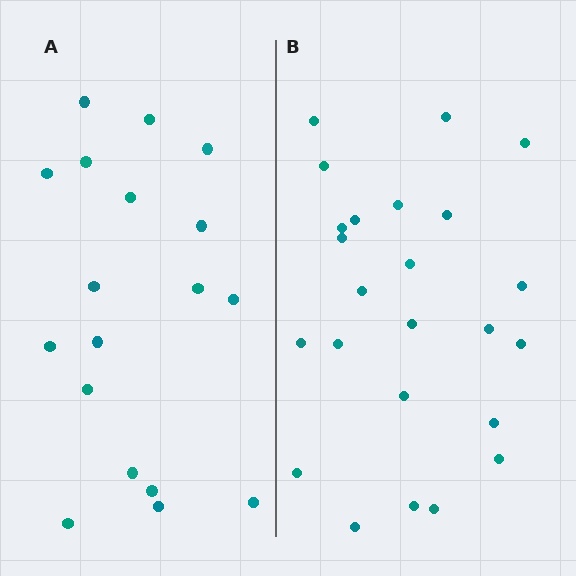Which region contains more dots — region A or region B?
Region B (the right region) has more dots.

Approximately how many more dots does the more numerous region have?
Region B has about 6 more dots than region A.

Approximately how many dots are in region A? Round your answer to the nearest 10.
About 20 dots. (The exact count is 18, which rounds to 20.)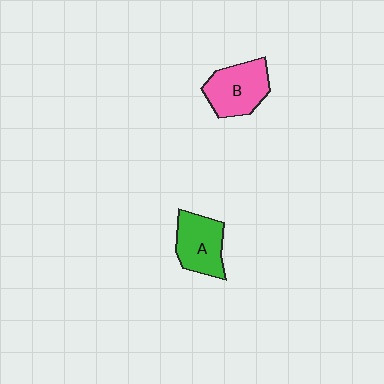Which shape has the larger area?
Shape B (pink).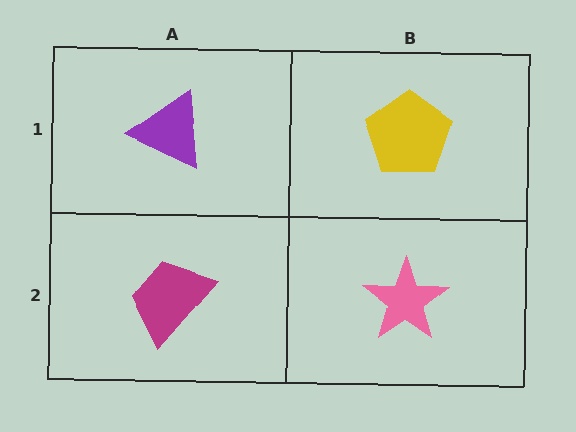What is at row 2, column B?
A pink star.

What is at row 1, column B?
A yellow pentagon.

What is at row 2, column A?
A magenta trapezoid.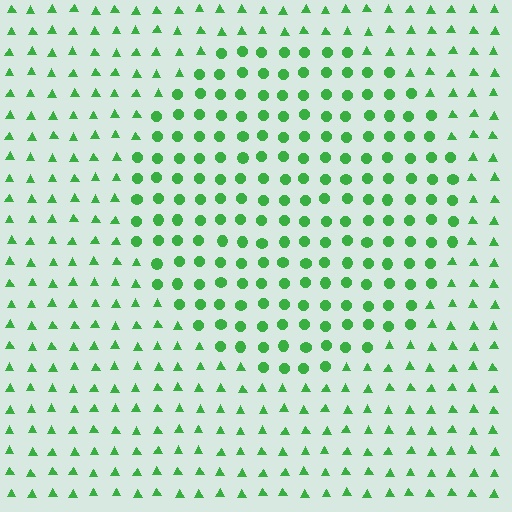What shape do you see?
I see a circle.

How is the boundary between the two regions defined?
The boundary is defined by a change in element shape: circles inside vs. triangles outside. All elements share the same color and spacing.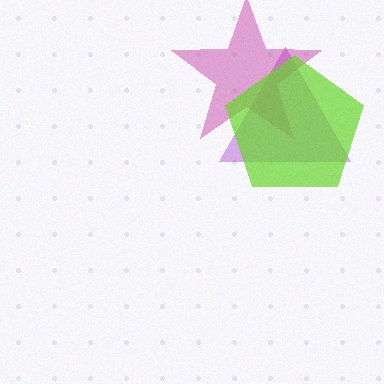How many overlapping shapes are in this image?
There are 3 overlapping shapes in the image.